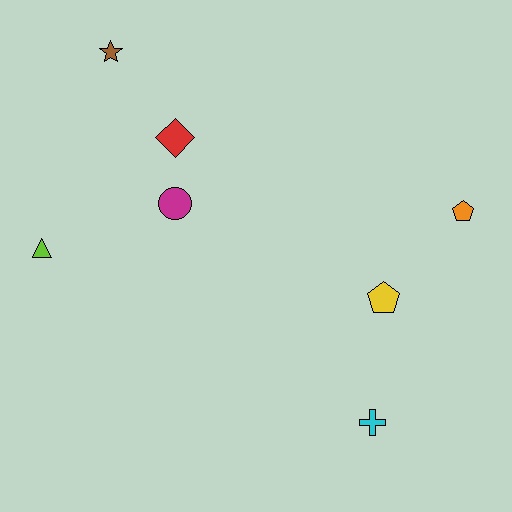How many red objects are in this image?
There is 1 red object.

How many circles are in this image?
There is 1 circle.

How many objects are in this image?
There are 7 objects.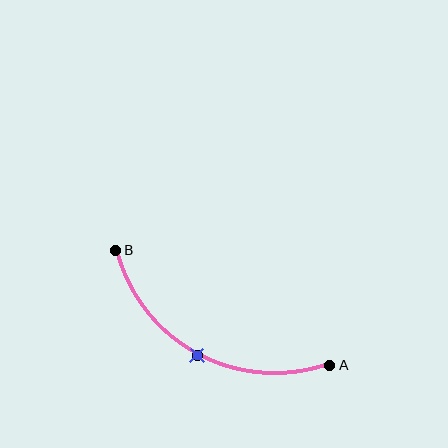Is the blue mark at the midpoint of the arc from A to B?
Yes. The blue mark lies on the arc at equal arc-length from both A and B — it is the arc midpoint.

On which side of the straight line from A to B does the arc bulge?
The arc bulges below the straight line connecting A and B.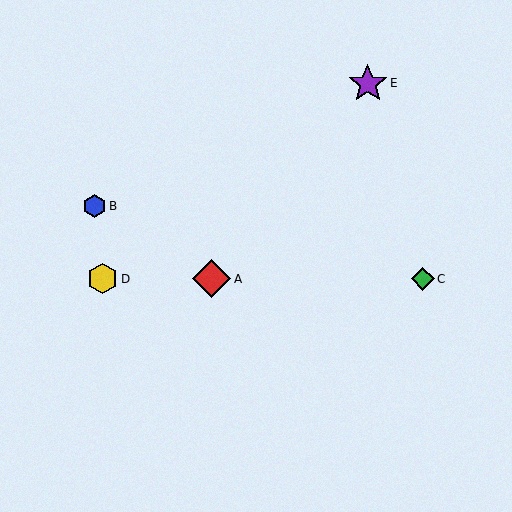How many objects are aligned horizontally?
3 objects (A, C, D) are aligned horizontally.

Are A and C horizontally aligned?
Yes, both are at y≈279.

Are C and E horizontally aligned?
No, C is at y≈279 and E is at y≈83.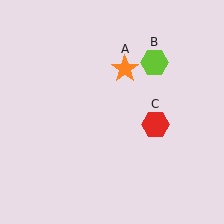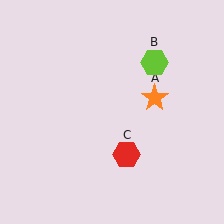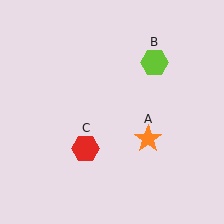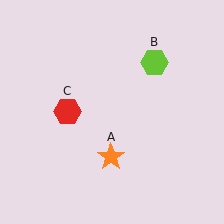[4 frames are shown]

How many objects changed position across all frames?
2 objects changed position: orange star (object A), red hexagon (object C).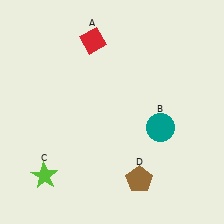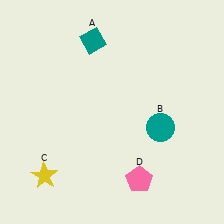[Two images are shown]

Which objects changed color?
A changed from red to teal. C changed from lime to yellow. D changed from brown to pink.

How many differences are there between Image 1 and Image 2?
There are 3 differences between the two images.